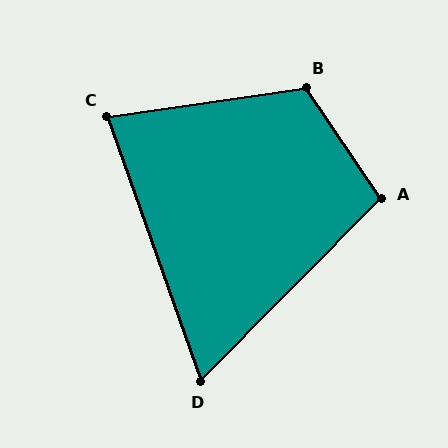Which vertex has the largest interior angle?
B, at approximately 116 degrees.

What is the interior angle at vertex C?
Approximately 79 degrees (acute).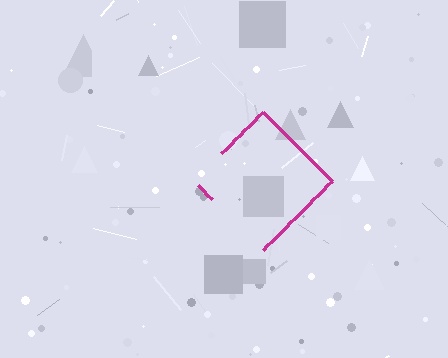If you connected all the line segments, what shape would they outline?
They would outline a diamond.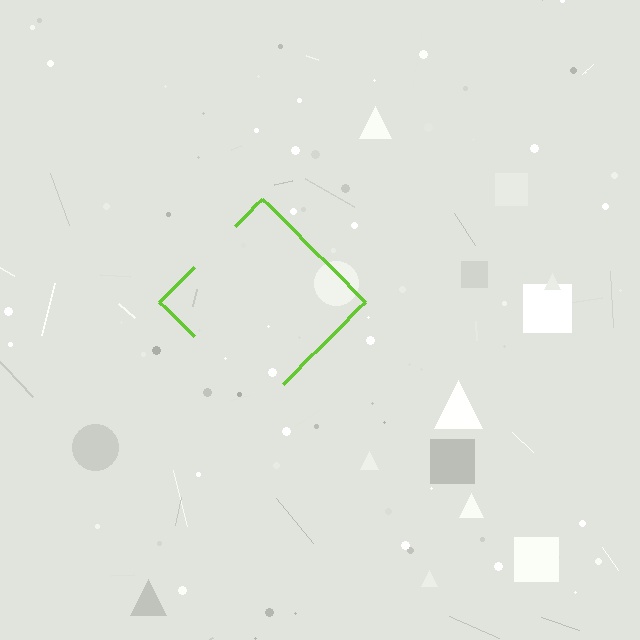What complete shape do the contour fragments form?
The contour fragments form a diamond.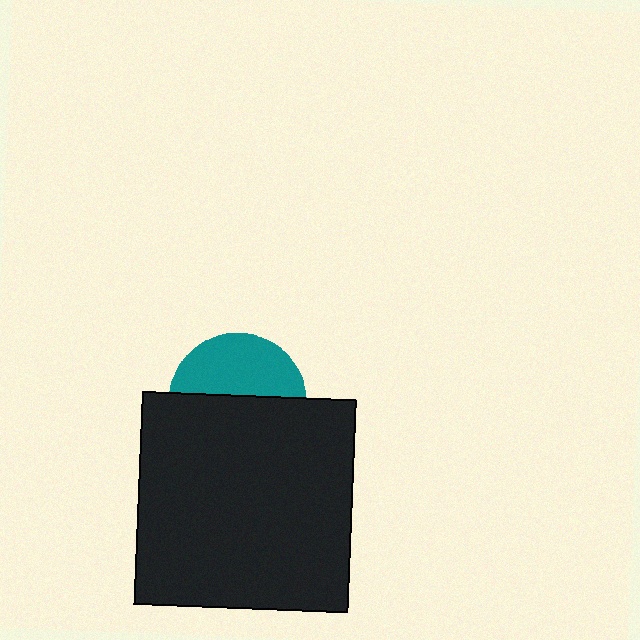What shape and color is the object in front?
The object in front is a black square.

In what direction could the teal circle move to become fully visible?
The teal circle could move up. That would shift it out from behind the black square entirely.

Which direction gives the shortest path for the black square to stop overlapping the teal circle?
Moving down gives the shortest separation.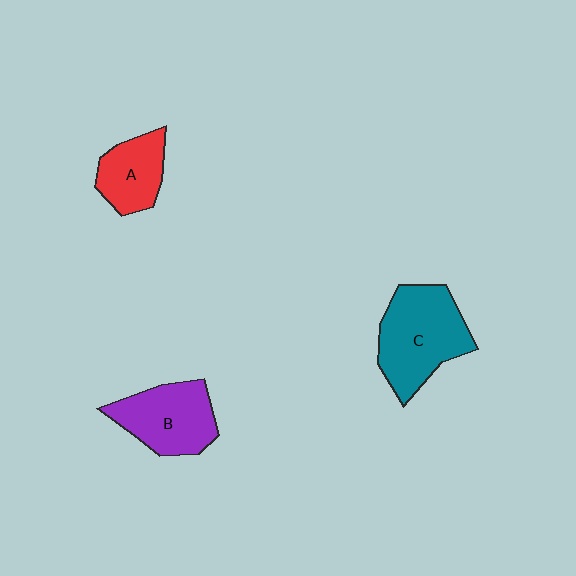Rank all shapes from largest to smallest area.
From largest to smallest: C (teal), B (purple), A (red).